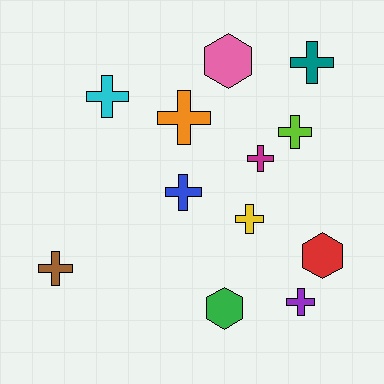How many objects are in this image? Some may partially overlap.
There are 12 objects.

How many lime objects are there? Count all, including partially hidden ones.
There is 1 lime object.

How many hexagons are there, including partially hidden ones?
There are 3 hexagons.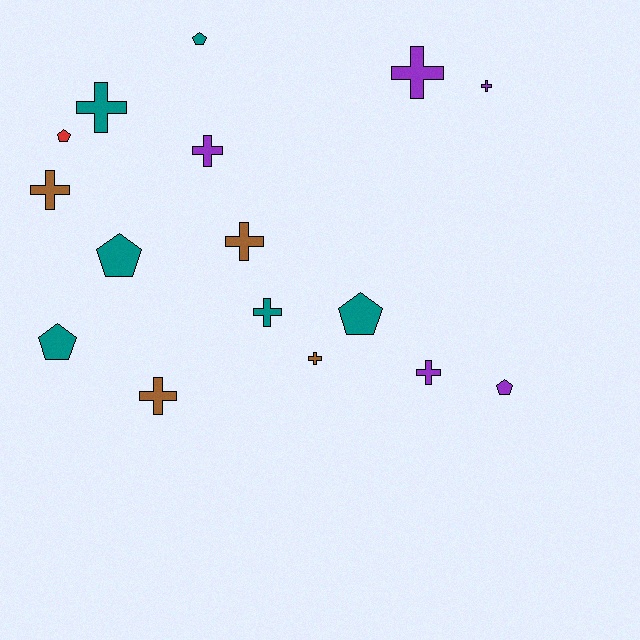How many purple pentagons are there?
There is 1 purple pentagon.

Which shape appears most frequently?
Cross, with 10 objects.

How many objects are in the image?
There are 16 objects.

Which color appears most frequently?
Teal, with 6 objects.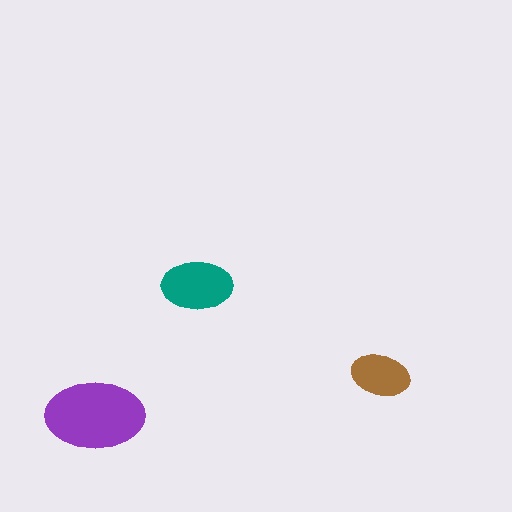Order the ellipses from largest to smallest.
the purple one, the teal one, the brown one.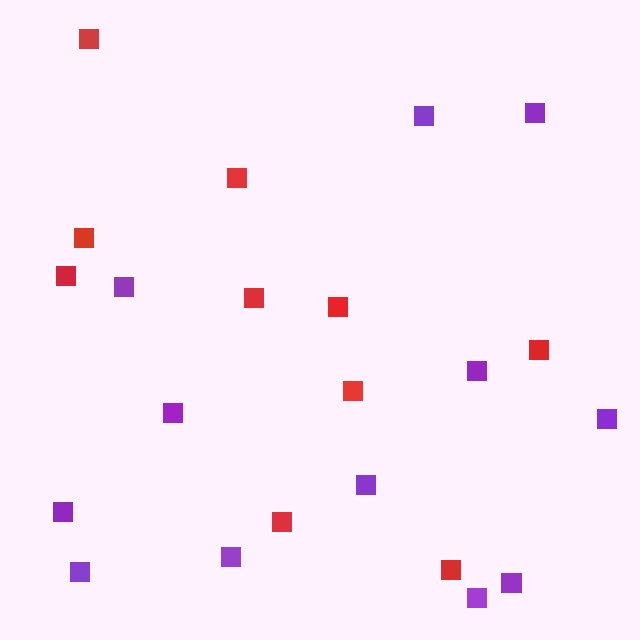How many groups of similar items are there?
There are 2 groups: one group of red squares (10) and one group of purple squares (12).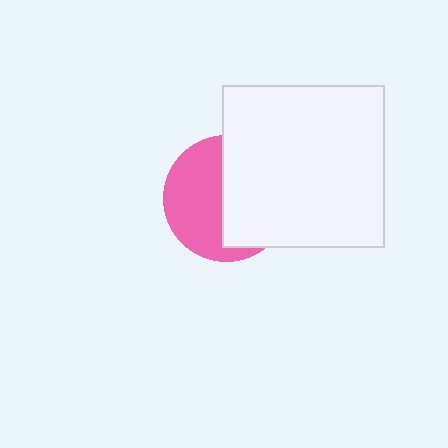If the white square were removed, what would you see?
You would see the complete pink circle.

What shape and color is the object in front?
The object in front is a white square.